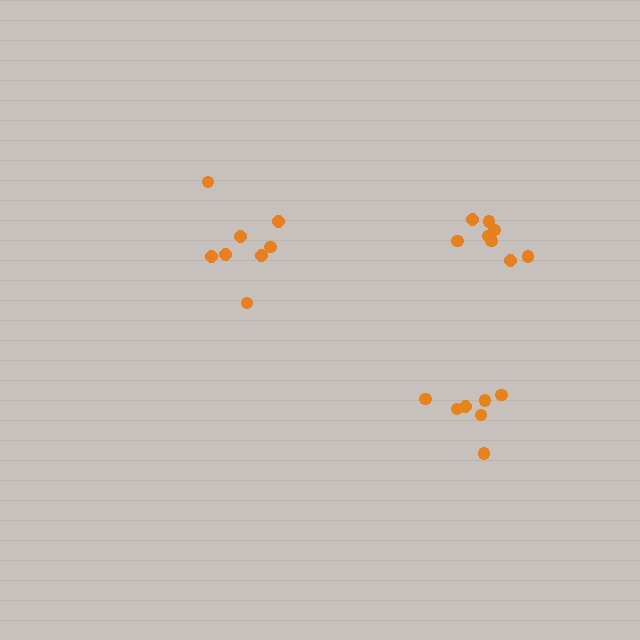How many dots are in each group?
Group 1: 8 dots, Group 2: 8 dots, Group 3: 7 dots (23 total).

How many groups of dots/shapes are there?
There are 3 groups.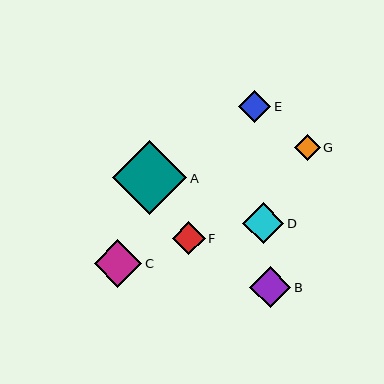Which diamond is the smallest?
Diamond G is the smallest with a size of approximately 25 pixels.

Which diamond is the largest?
Diamond A is the largest with a size of approximately 74 pixels.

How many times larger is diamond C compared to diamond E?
Diamond C is approximately 1.5 times the size of diamond E.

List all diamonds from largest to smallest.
From largest to smallest: A, C, D, B, F, E, G.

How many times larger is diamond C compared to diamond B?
Diamond C is approximately 1.2 times the size of diamond B.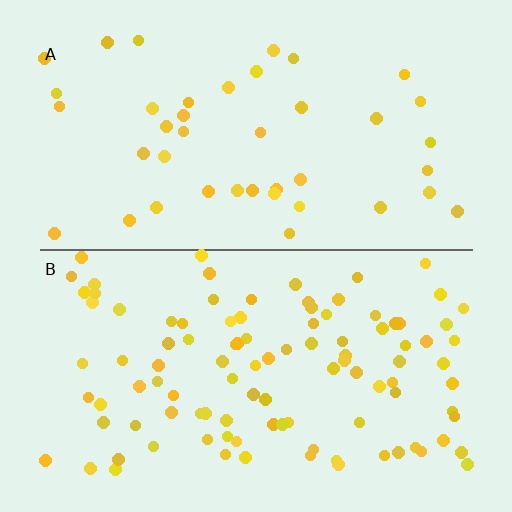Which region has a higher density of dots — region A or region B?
B (the bottom).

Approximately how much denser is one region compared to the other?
Approximately 2.5× — region B over region A.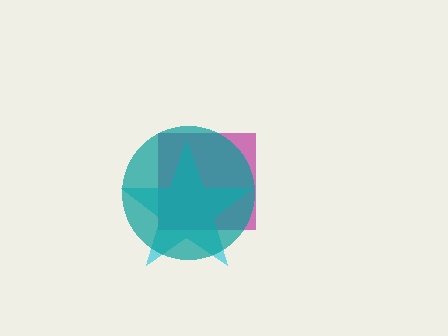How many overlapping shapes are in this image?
There are 3 overlapping shapes in the image.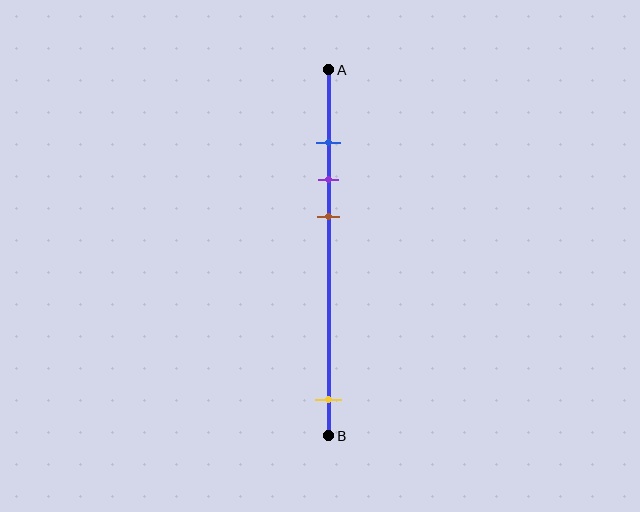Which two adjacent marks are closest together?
The blue and purple marks are the closest adjacent pair.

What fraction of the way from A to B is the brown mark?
The brown mark is approximately 40% (0.4) of the way from A to B.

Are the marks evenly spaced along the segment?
No, the marks are not evenly spaced.